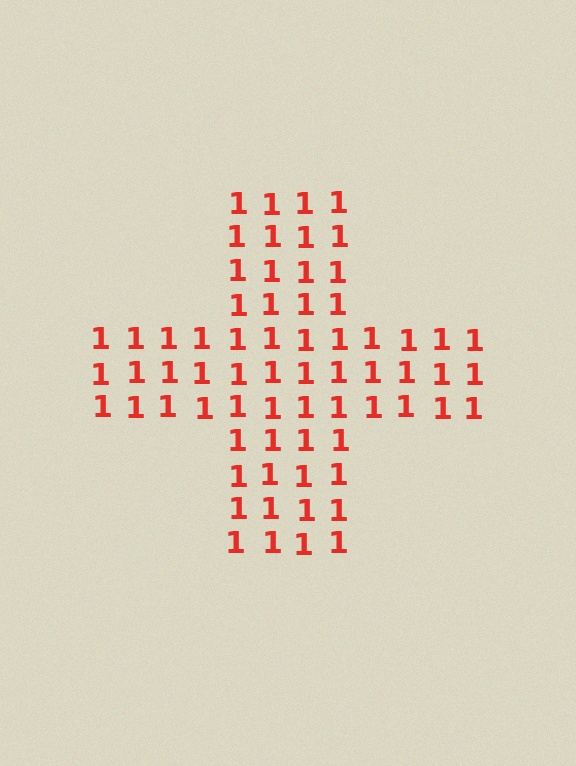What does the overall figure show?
The overall figure shows a cross.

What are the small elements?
The small elements are digit 1's.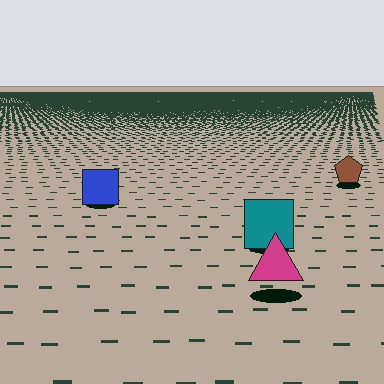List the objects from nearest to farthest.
From nearest to farthest: the magenta triangle, the teal square, the blue square, the brown pentagon.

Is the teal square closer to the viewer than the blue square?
Yes. The teal square is closer — you can tell from the texture gradient: the ground texture is coarser near it.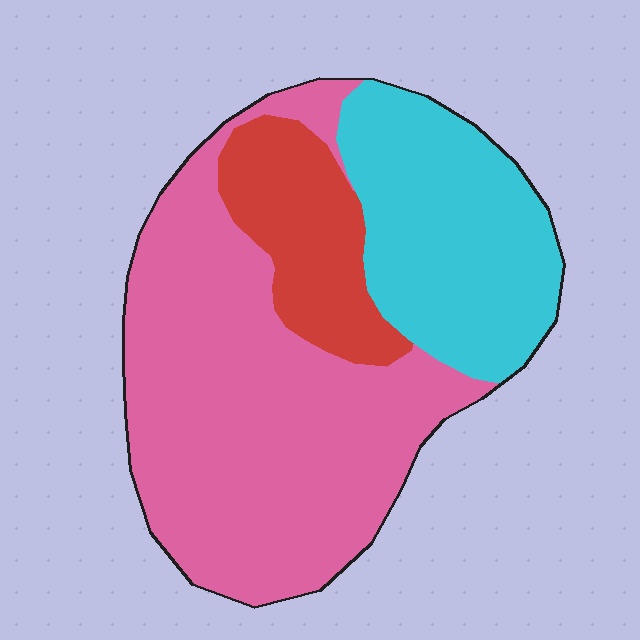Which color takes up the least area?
Red, at roughly 15%.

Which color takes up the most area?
Pink, at roughly 55%.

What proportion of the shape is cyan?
Cyan takes up about one quarter (1/4) of the shape.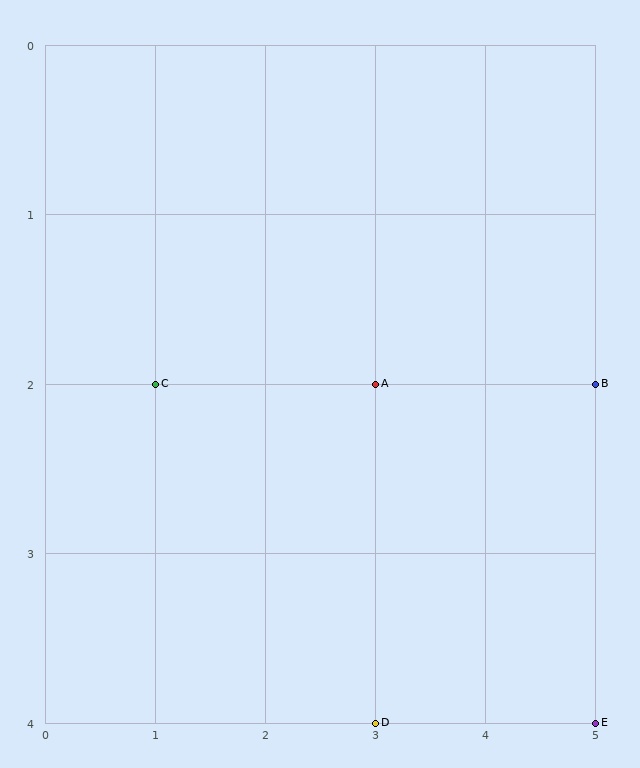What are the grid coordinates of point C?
Point C is at grid coordinates (1, 2).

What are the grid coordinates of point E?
Point E is at grid coordinates (5, 4).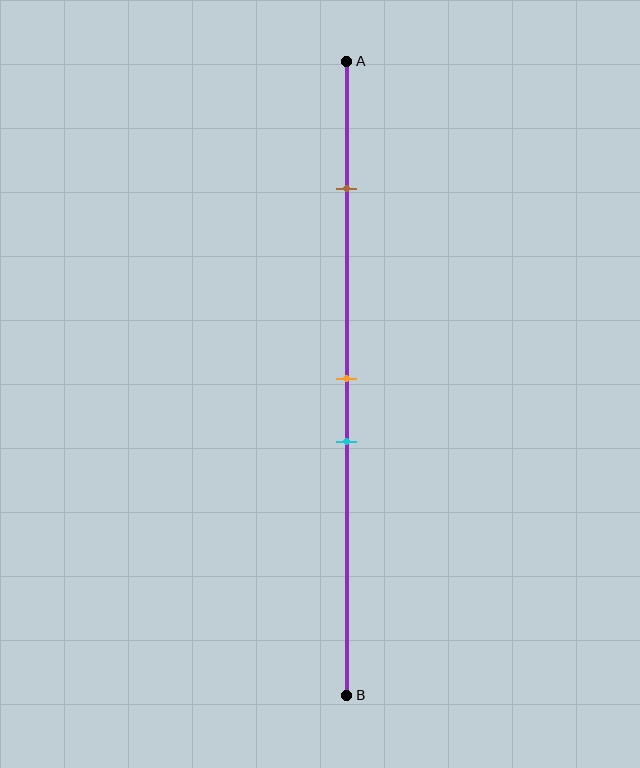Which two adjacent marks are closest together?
The orange and cyan marks are the closest adjacent pair.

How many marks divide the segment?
There are 3 marks dividing the segment.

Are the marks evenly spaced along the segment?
No, the marks are not evenly spaced.